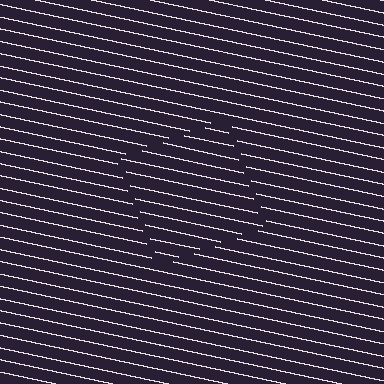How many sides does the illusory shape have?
4 sides — the line-ends trace a square.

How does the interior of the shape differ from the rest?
The interior of the shape contains the same grating, shifted by half a period — the contour is defined by the phase discontinuity where line-ends from the inner and outer gratings abut.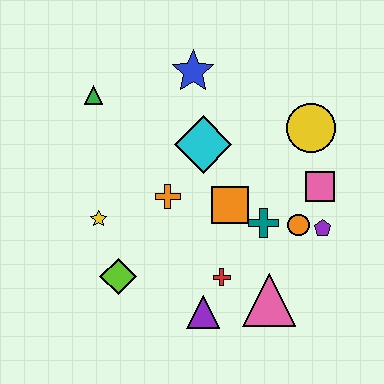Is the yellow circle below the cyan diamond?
No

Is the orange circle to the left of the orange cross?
No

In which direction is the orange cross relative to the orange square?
The orange cross is to the left of the orange square.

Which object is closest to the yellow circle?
The pink square is closest to the yellow circle.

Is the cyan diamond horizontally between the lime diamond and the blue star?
No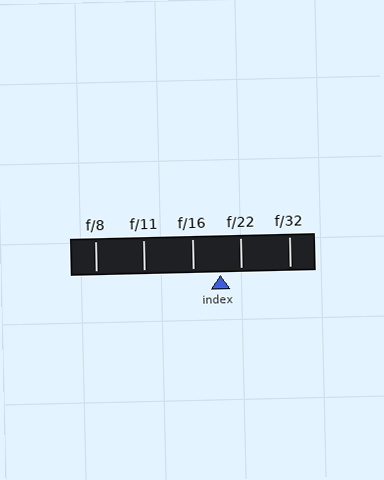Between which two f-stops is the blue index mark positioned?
The index mark is between f/16 and f/22.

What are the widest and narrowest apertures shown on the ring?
The widest aperture shown is f/8 and the narrowest is f/32.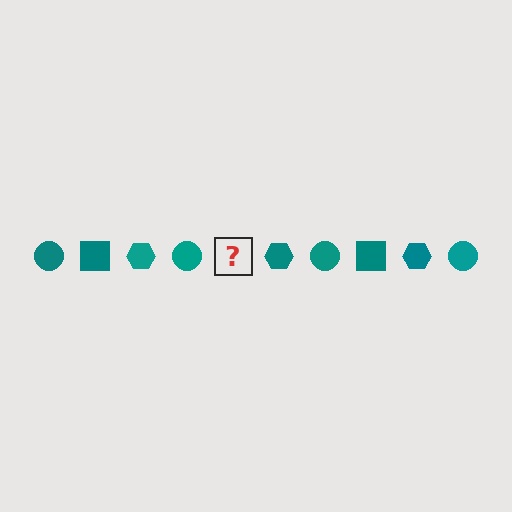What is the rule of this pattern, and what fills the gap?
The rule is that the pattern cycles through circle, square, hexagon shapes in teal. The gap should be filled with a teal square.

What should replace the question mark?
The question mark should be replaced with a teal square.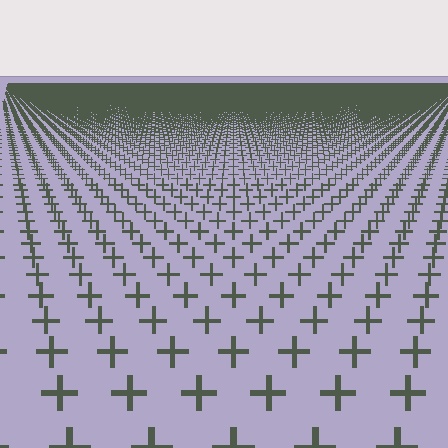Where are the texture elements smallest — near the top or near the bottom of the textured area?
Near the top.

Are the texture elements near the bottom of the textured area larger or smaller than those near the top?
Larger. Near the bottom, elements are closer to the viewer and appear at a bigger on-screen size.